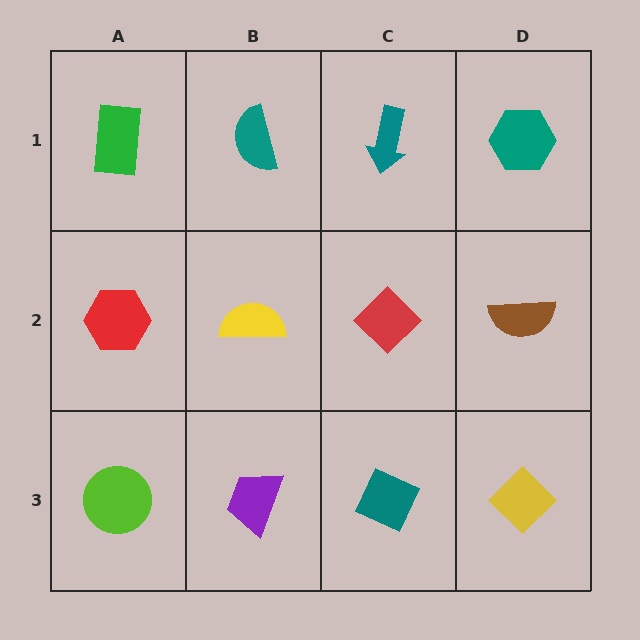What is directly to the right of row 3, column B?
A teal diamond.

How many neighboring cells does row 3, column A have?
2.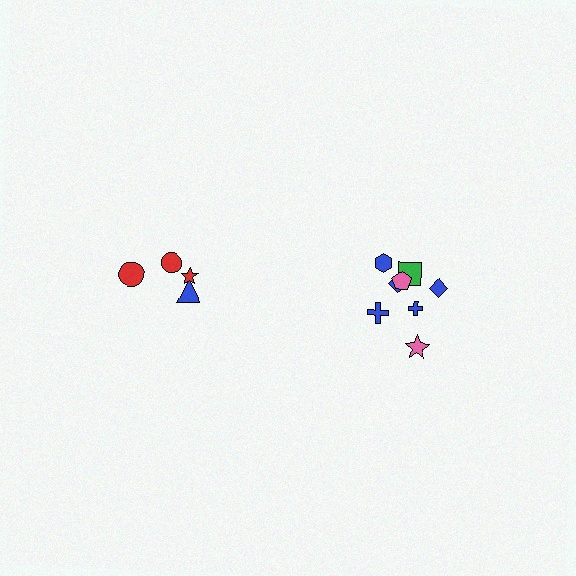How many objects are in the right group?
There are 8 objects.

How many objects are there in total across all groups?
There are 12 objects.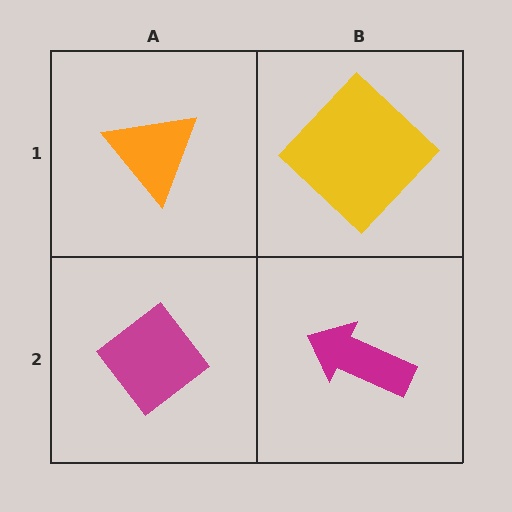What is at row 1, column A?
An orange triangle.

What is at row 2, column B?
A magenta arrow.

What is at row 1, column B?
A yellow diamond.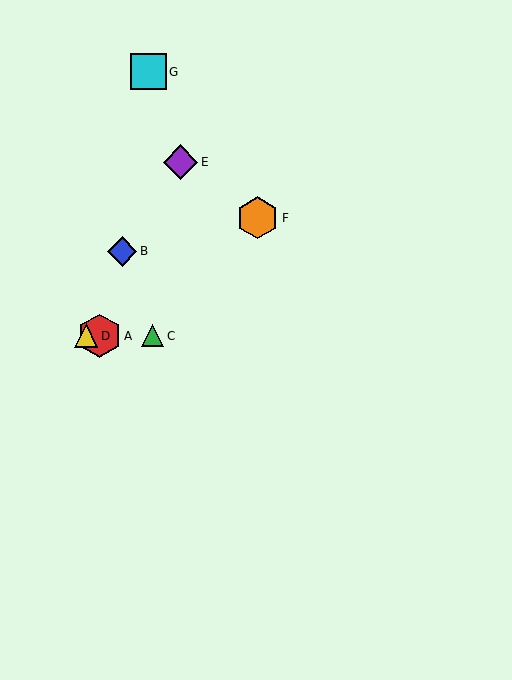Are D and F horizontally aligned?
No, D is at y≈336 and F is at y≈218.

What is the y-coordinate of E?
Object E is at y≈162.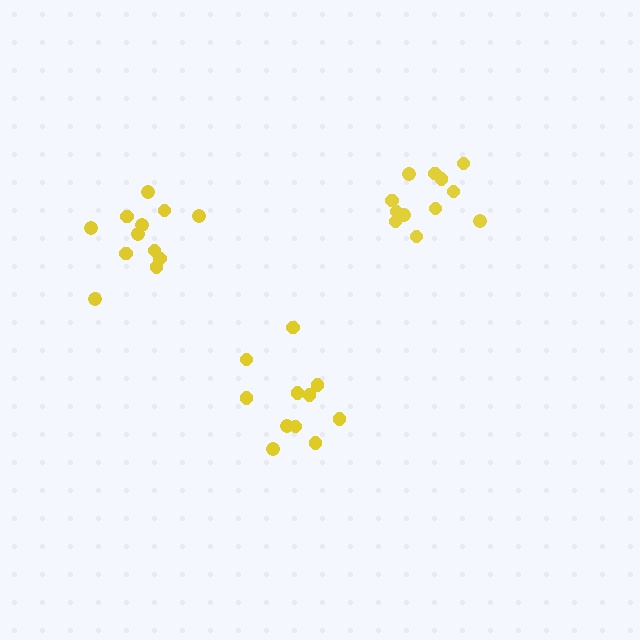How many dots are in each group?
Group 1: 12 dots, Group 2: 12 dots, Group 3: 11 dots (35 total).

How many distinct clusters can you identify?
There are 3 distinct clusters.